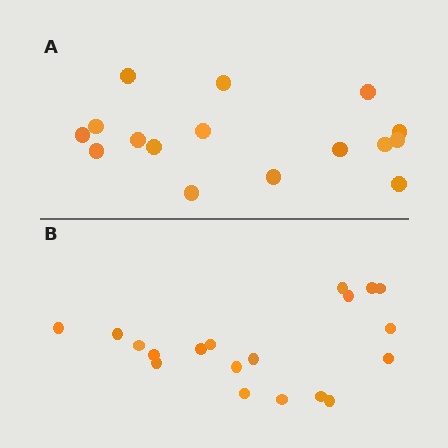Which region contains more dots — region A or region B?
Region B (the bottom region) has more dots.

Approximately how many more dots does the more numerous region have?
Region B has just a few more — roughly 2 or 3 more dots than region A.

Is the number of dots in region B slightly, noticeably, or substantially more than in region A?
Region B has only slightly more — the two regions are fairly close. The ratio is roughly 1.2 to 1.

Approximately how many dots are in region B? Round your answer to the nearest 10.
About 20 dots. (The exact count is 19, which rounds to 20.)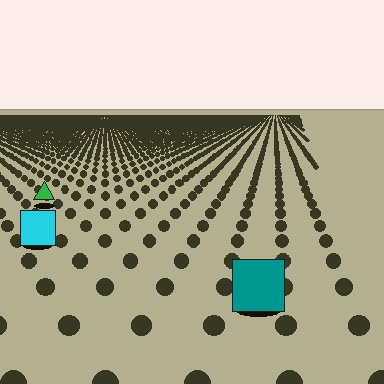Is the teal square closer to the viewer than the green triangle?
Yes. The teal square is closer — you can tell from the texture gradient: the ground texture is coarser near it.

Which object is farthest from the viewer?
The green triangle is farthest from the viewer. It appears smaller and the ground texture around it is denser.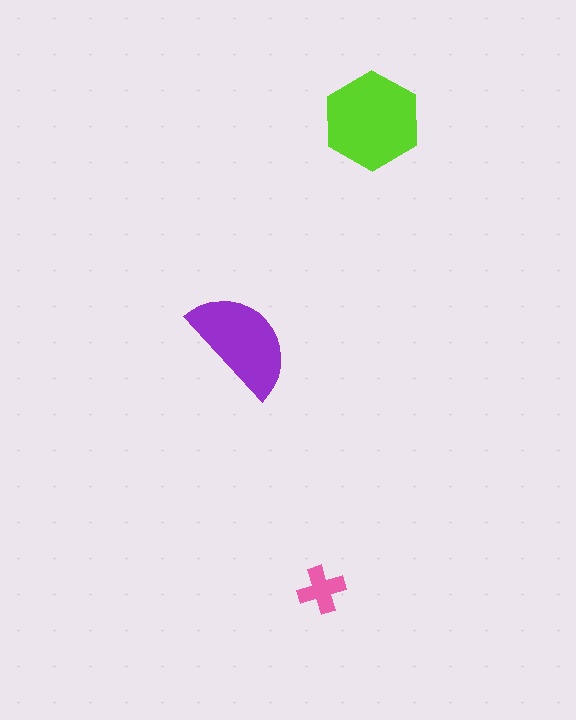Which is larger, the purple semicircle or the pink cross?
The purple semicircle.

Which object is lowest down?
The pink cross is bottommost.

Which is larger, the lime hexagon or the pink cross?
The lime hexagon.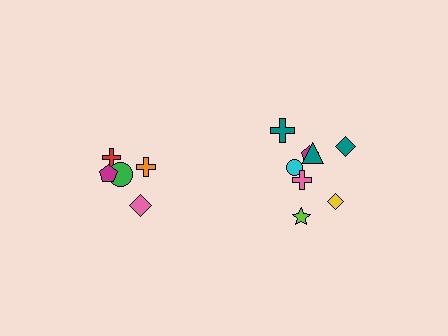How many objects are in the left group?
There are 5 objects.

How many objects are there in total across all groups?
There are 13 objects.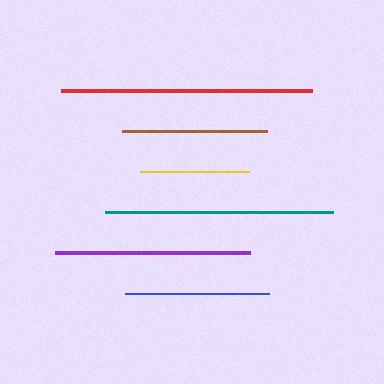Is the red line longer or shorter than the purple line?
The red line is longer than the purple line.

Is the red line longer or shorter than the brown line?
The red line is longer than the brown line.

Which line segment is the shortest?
The yellow line is the shortest at approximately 109 pixels.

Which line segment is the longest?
The red line is the longest at approximately 250 pixels.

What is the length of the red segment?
The red segment is approximately 250 pixels long.